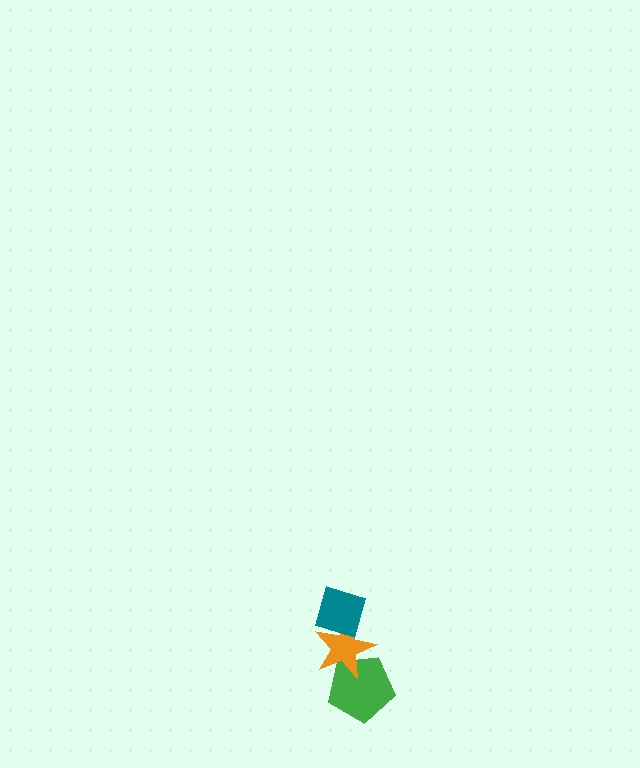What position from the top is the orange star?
The orange star is 2nd from the top.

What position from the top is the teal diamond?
The teal diamond is 1st from the top.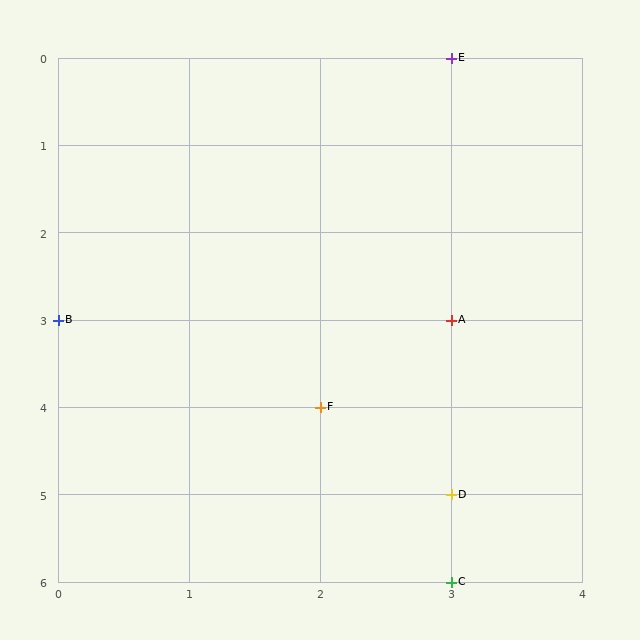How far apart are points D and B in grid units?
Points D and B are 3 columns and 2 rows apart (about 3.6 grid units diagonally).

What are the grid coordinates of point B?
Point B is at grid coordinates (0, 3).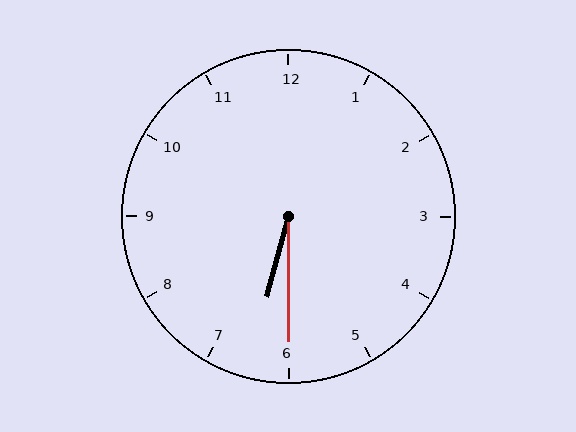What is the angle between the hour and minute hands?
Approximately 15 degrees.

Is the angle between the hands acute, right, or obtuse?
It is acute.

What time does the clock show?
6:30.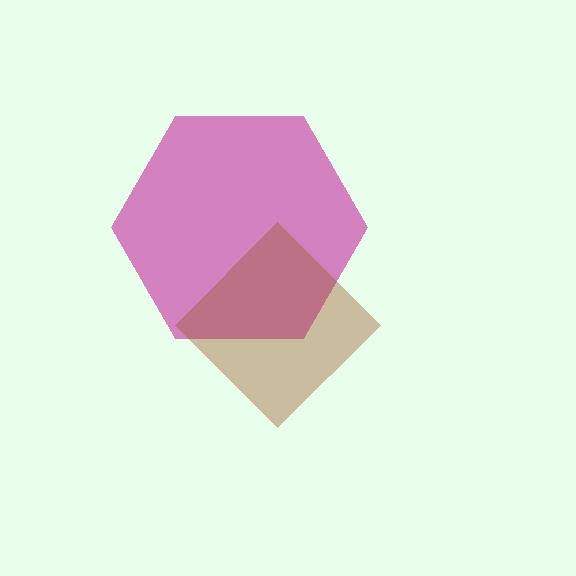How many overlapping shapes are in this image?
There are 2 overlapping shapes in the image.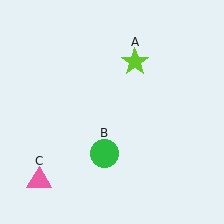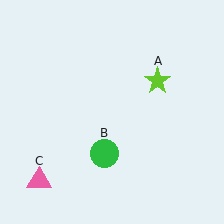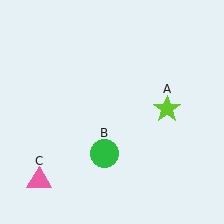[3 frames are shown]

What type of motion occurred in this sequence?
The lime star (object A) rotated clockwise around the center of the scene.